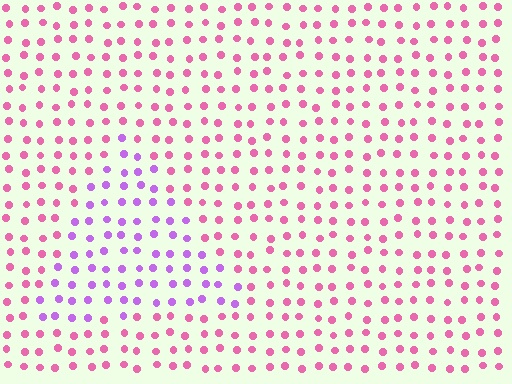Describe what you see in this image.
The image is filled with small pink elements in a uniform arrangement. A triangle-shaped region is visible where the elements are tinted to a slightly different hue, forming a subtle color boundary.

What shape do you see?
I see a triangle.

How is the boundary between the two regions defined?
The boundary is defined purely by a slight shift in hue (about 46 degrees). Spacing, size, and orientation are identical on both sides.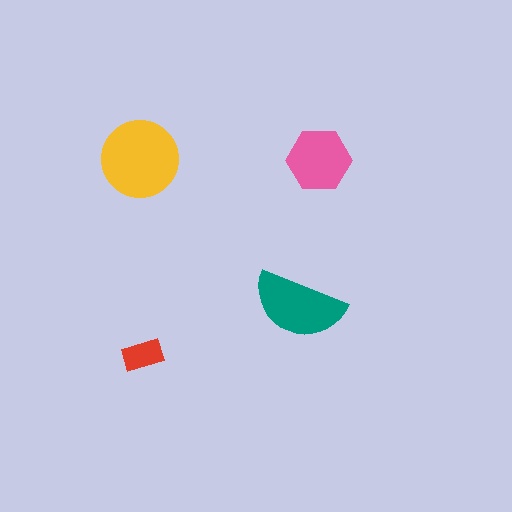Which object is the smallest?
The red rectangle.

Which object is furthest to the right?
The pink hexagon is rightmost.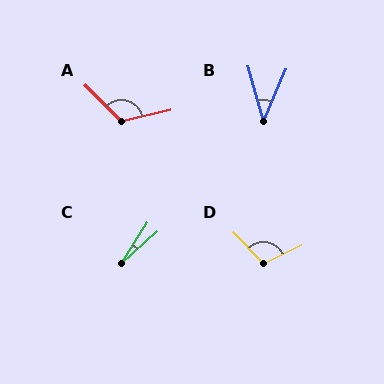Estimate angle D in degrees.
Approximately 108 degrees.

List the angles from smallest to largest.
C (16°), B (39°), D (108°), A (122°).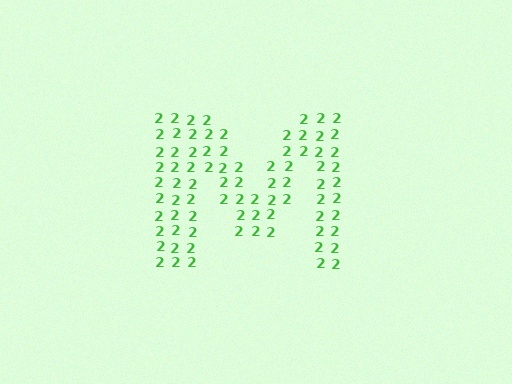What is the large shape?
The large shape is the letter M.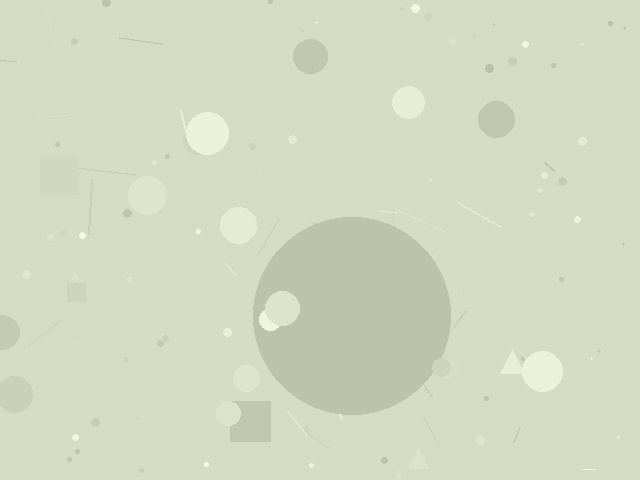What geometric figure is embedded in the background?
A circle is embedded in the background.